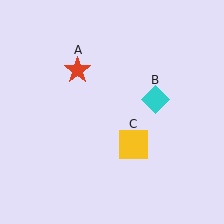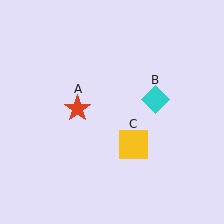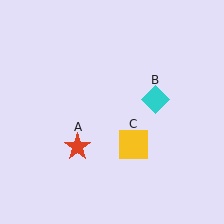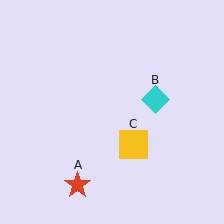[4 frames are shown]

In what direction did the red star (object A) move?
The red star (object A) moved down.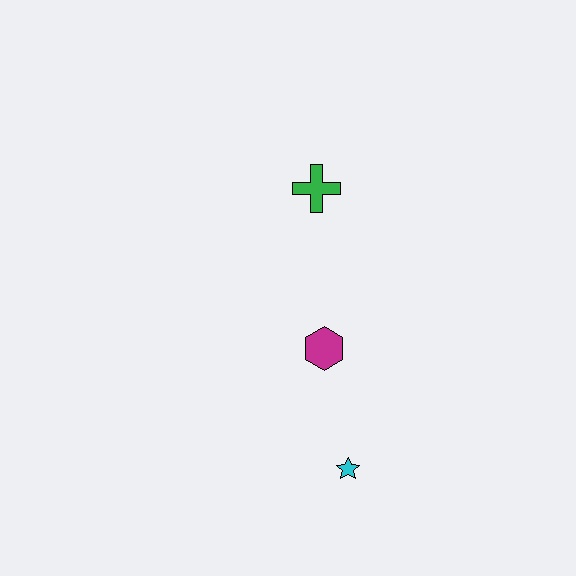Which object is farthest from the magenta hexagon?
The green cross is farthest from the magenta hexagon.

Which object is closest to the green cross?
The magenta hexagon is closest to the green cross.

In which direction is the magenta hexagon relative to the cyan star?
The magenta hexagon is above the cyan star.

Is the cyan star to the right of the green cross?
Yes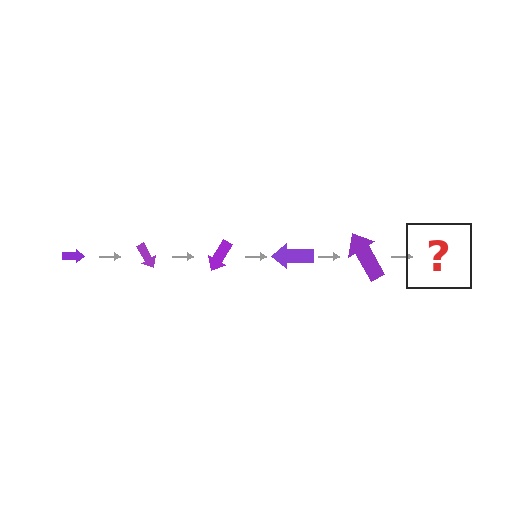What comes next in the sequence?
The next element should be an arrow, larger than the previous one and rotated 300 degrees from the start.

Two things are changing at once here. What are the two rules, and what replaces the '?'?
The two rules are that the arrow grows larger each step and it rotates 60 degrees each step. The '?' should be an arrow, larger than the previous one and rotated 300 degrees from the start.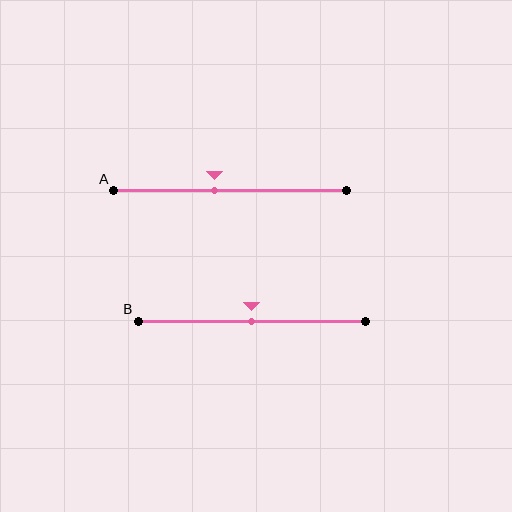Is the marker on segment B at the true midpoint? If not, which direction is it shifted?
Yes, the marker on segment B is at the true midpoint.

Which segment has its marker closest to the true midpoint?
Segment B has its marker closest to the true midpoint.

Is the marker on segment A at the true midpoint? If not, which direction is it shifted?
No, the marker on segment A is shifted to the left by about 6% of the segment length.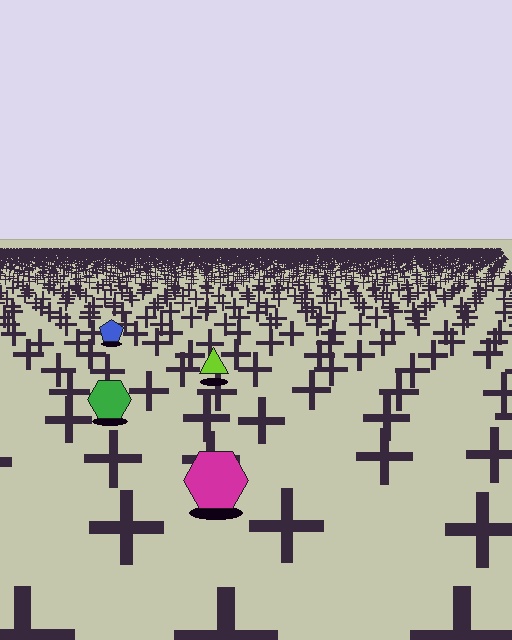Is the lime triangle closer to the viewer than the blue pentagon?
Yes. The lime triangle is closer — you can tell from the texture gradient: the ground texture is coarser near it.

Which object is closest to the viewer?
The magenta hexagon is closest. The texture marks near it are larger and more spread out.